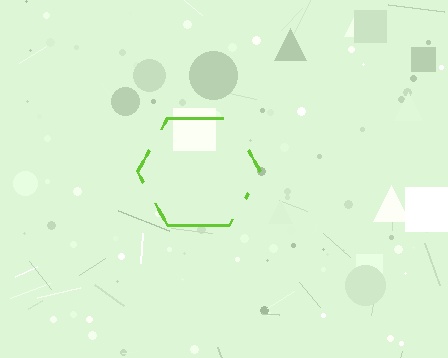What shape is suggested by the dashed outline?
The dashed outline suggests a hexagon.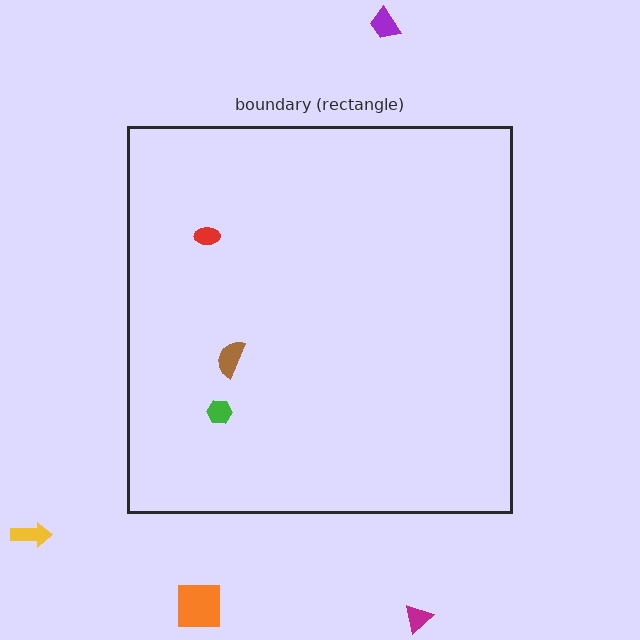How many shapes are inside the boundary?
3 inside, 4 outside.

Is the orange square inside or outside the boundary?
Outside.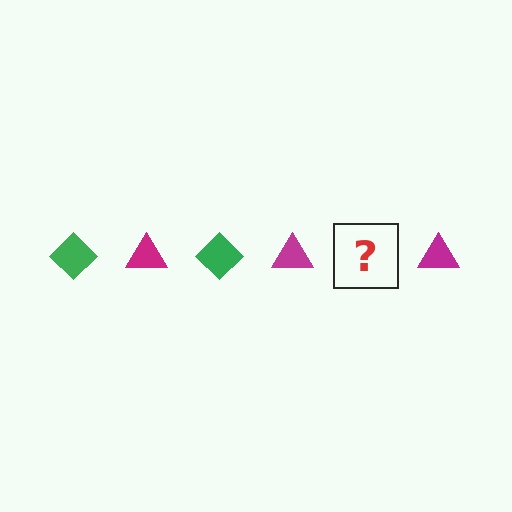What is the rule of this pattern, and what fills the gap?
The rule is that the pattern alternates between green diamond and magenta triangle. The gap should be filled with a green diamond.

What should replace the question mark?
The question mark should be replaced with a green diamond.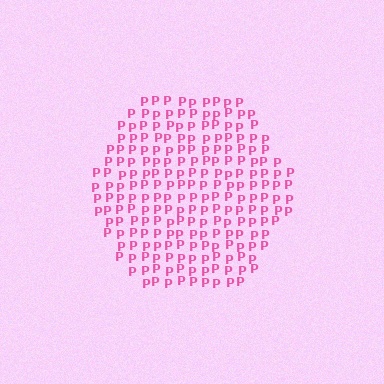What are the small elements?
The small elements are letter P's.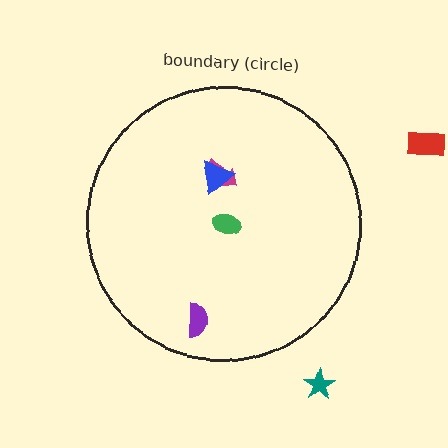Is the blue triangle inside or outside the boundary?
Inside.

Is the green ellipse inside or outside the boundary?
Inside.